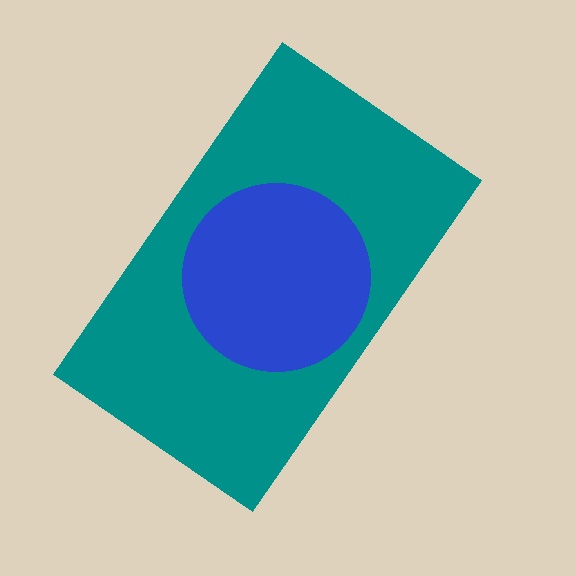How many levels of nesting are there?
2.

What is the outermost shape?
The teal rectangle.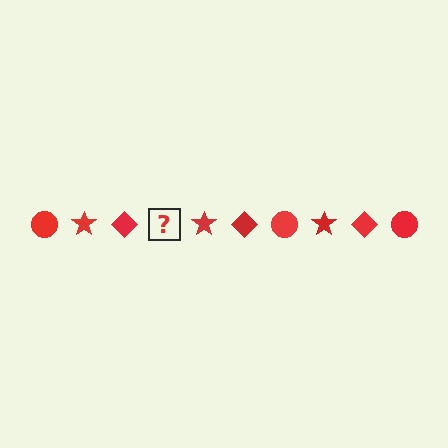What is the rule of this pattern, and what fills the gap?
The rule is that the pattern cycles through circle, star, diamond shapes in red. The gap should be filled with a red circle.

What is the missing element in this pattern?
The missing element is a red circle.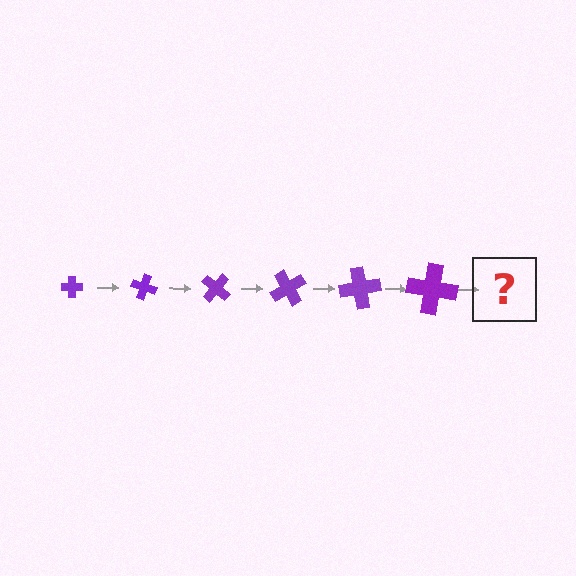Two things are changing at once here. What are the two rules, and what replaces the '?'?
The two rules are that the cross grows larger each step and it rotates 20 degrees each step. The '?' should be a cross, larger than the previous one and rotated 120 degrees from the start.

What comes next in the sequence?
The next element should be a cross, larger than the previous one and rotated 120 degrees from the start.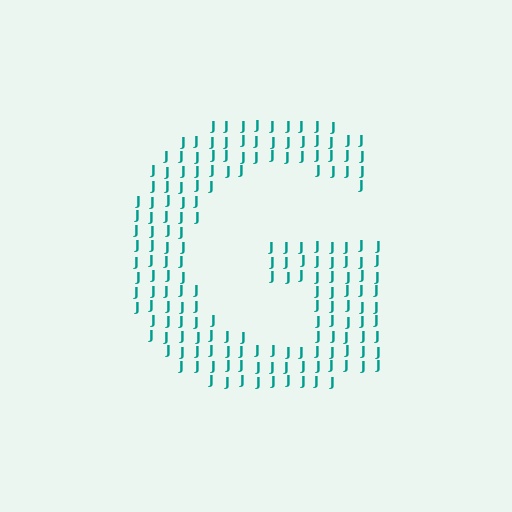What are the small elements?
The small elements are letter J's.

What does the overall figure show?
The overall figure shows the letter G.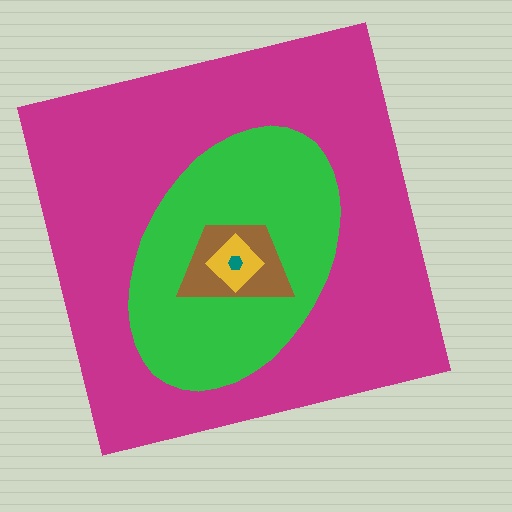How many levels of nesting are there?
5.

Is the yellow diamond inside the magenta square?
Yes.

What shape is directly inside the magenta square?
The green ellipse.